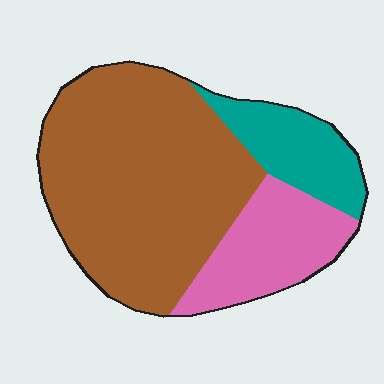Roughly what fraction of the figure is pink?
Pink covers about 20% of the figure.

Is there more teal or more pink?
Pink.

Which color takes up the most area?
Brown, at roughly 65%.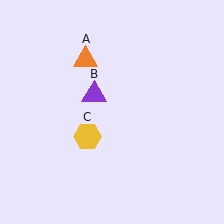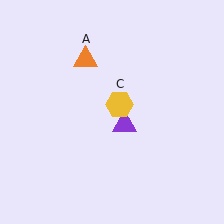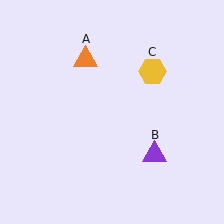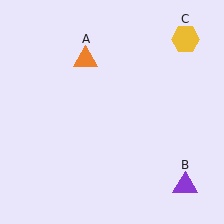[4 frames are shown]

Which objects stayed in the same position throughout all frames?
Orange triangle (object A) remained stationary.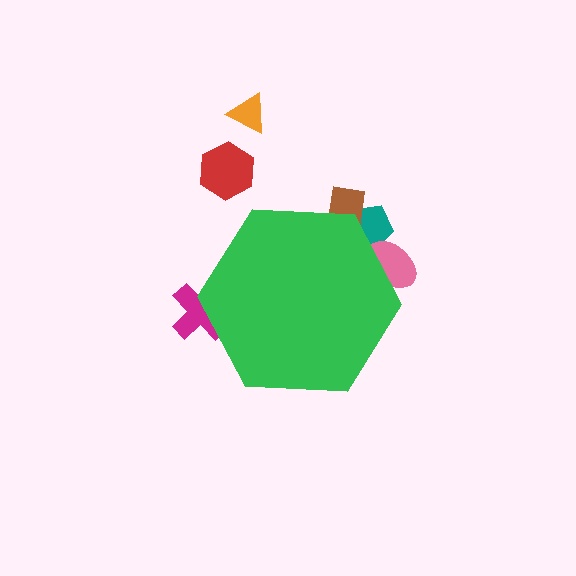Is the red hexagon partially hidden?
No, the red hexagon is fully visible.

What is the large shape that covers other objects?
A green hexagon.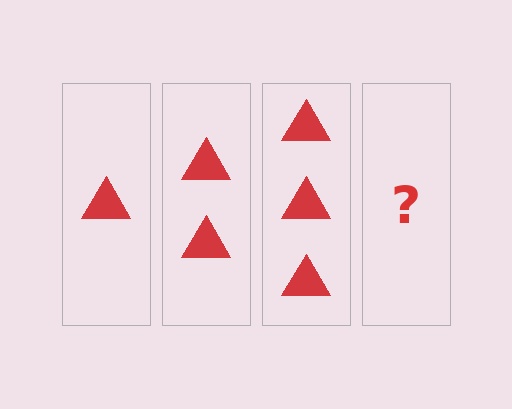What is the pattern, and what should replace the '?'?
The pattern is that each step adds one more triangle. The '?' should be 4 triangles.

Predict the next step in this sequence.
The next step is 4 triangles.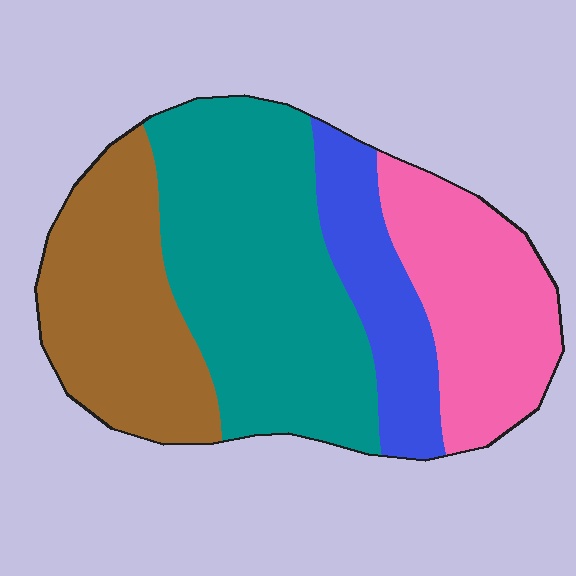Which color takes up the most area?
Teal, at roughly 40%.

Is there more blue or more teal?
Teal.